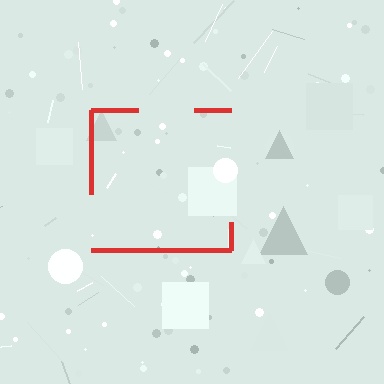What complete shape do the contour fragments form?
The contour fragments form a square.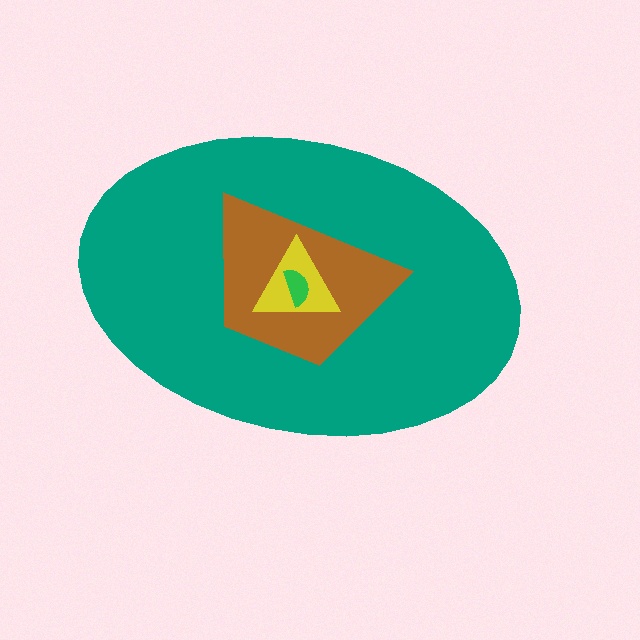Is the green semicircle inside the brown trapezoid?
Yes.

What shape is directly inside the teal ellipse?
The brown trapezoid.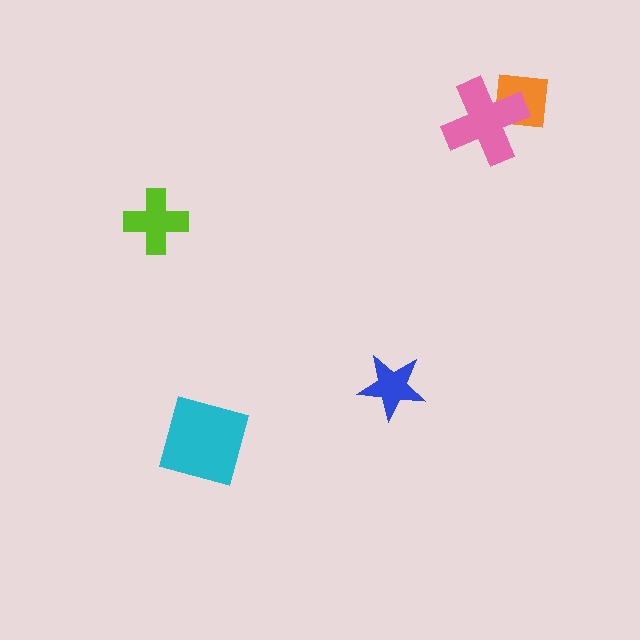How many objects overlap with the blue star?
0 objects overlap with the blue star.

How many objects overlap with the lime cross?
0 objects overlap with the lime cross.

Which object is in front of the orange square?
The pink cross is in front of the orange square.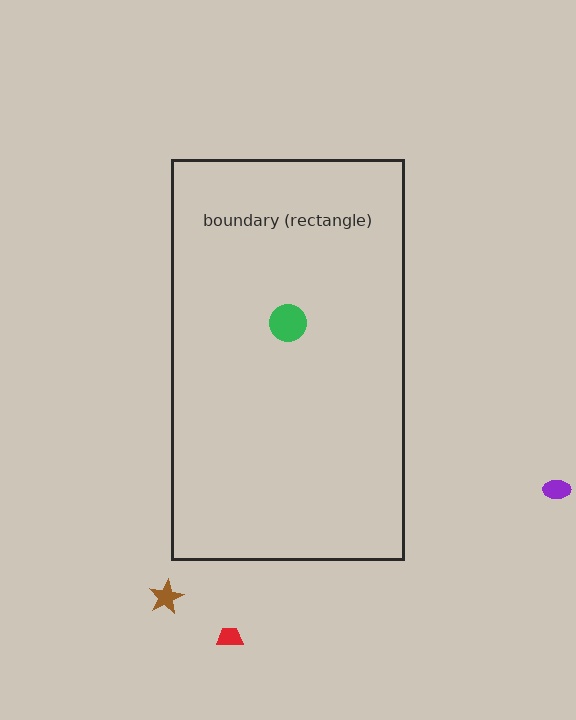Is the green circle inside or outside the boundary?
Inside.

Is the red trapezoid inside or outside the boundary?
Outside.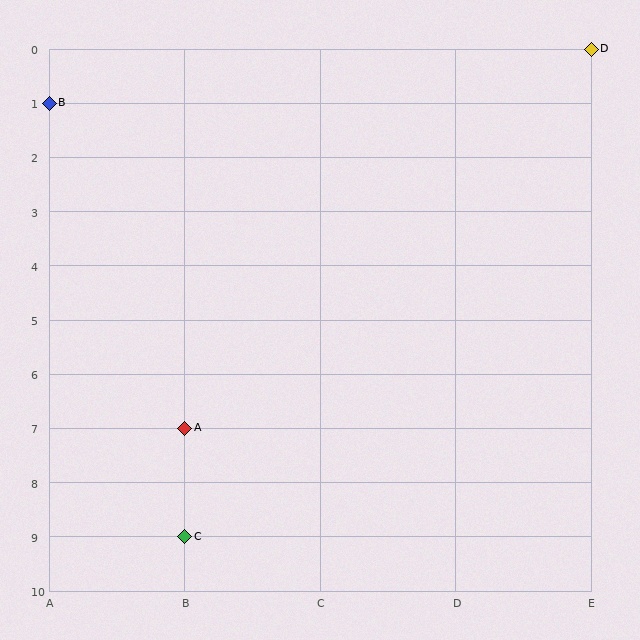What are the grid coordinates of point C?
Point C is at grid coordinates (B, 9).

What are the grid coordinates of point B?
Point B is at grid coordinates (A, 1).